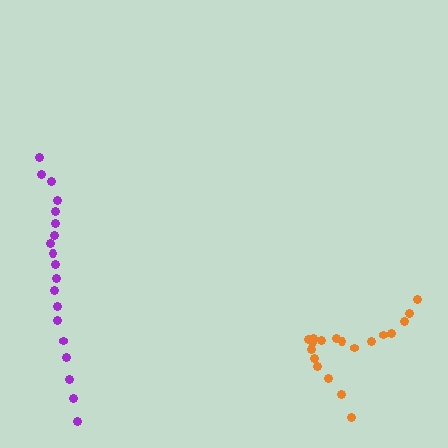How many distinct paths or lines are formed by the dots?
There are 2 distinct paths.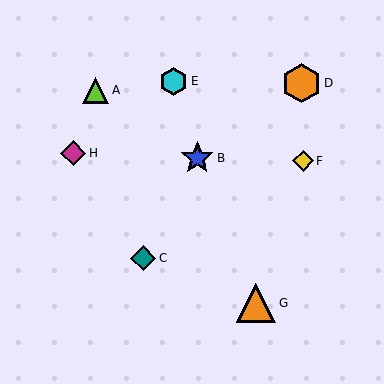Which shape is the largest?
The orange triangle (labeled G) is the largest.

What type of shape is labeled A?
Shape A is a lime triangle.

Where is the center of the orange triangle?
The center of the orange triangle is at (256, 303).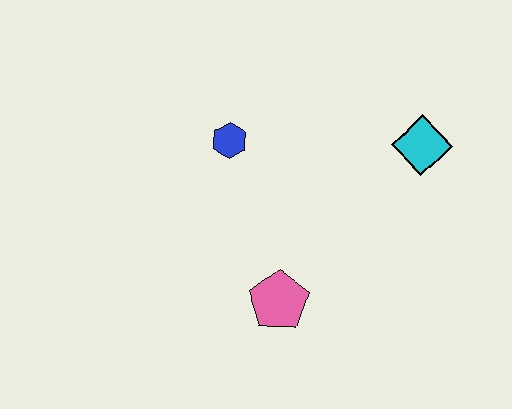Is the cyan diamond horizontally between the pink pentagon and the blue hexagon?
No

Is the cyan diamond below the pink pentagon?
No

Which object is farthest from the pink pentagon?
The cyan diamond is farthest from the pink pentagon.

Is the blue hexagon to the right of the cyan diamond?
No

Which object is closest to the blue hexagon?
The pink pentagon is closest to the blue hexagon.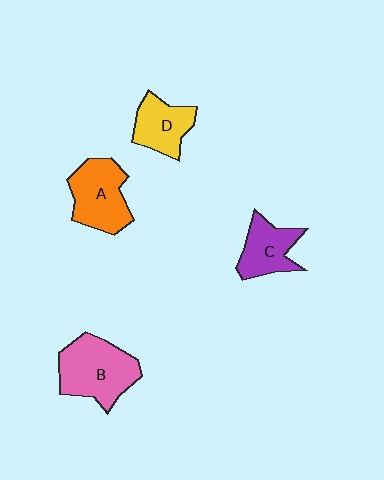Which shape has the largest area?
Shape B (pink).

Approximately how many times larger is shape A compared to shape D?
Approximately 1.3 times.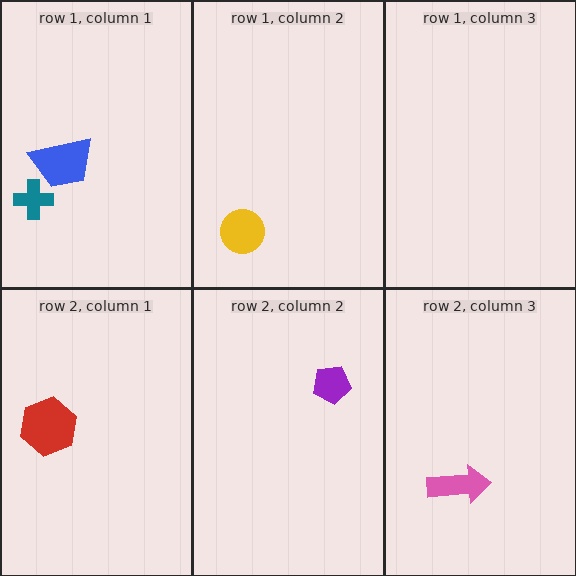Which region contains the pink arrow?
The row 2, column 3 region.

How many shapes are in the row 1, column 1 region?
2.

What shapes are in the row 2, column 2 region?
The purple pentagon.